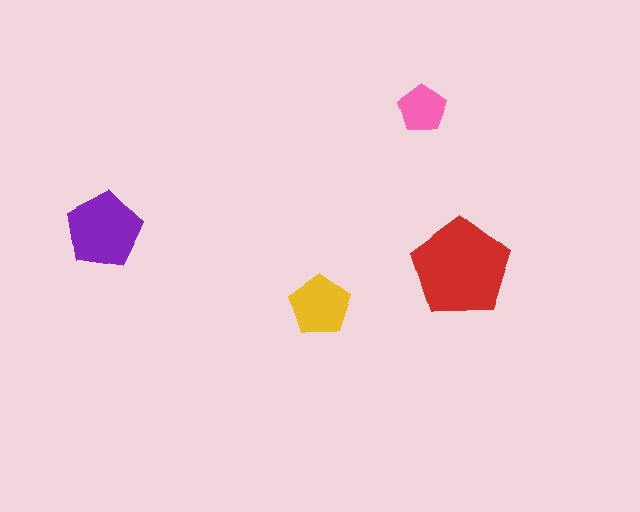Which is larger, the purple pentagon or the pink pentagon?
The purple one.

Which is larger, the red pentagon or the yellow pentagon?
The red one.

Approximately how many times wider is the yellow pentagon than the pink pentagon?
About 1.5 times wider.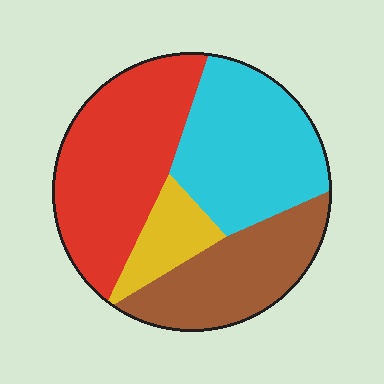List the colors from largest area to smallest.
From largest to smallest: red, cyan, brown, yellow.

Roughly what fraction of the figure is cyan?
Cyan covers around 30% of the figure.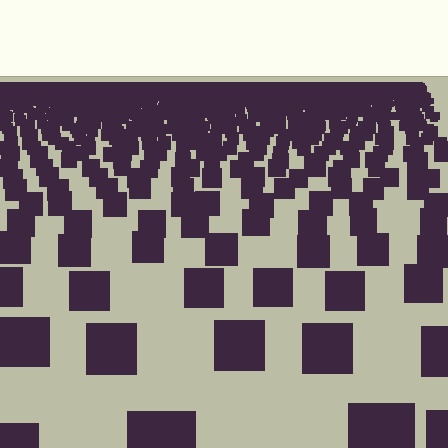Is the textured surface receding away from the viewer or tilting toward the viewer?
The surface is receding away from the viewer. Texture elements get smaller and denser toward the top.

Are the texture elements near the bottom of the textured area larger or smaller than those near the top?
Larger. Near the bottom, elements are closer to the viewer and appear at a bigger on-screen size.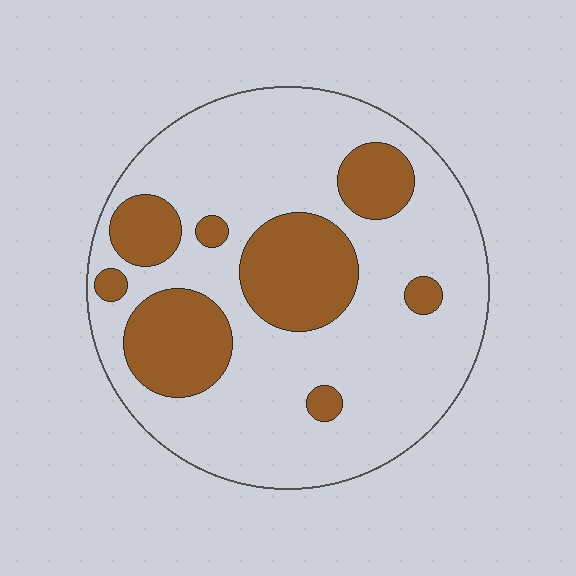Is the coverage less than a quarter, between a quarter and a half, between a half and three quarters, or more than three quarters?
Between a quarter and a half.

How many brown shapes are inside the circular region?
8.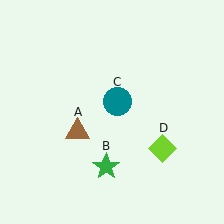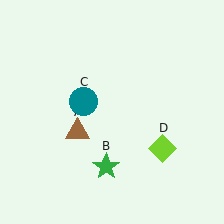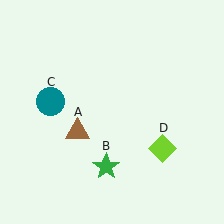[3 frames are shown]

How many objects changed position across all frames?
1 object changed position: teal circle (object C).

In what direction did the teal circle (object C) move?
The teal circle (object C) moved left.